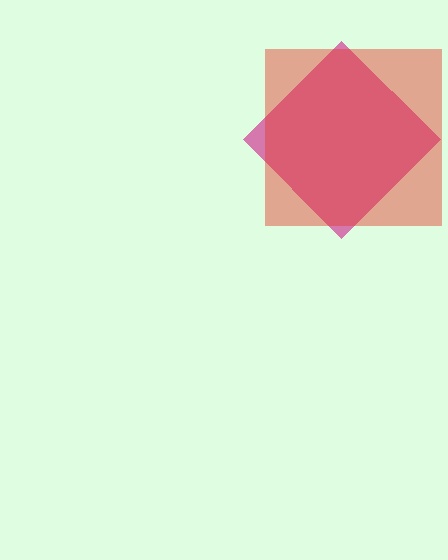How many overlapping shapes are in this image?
There are 2 overlapping shapes in the image.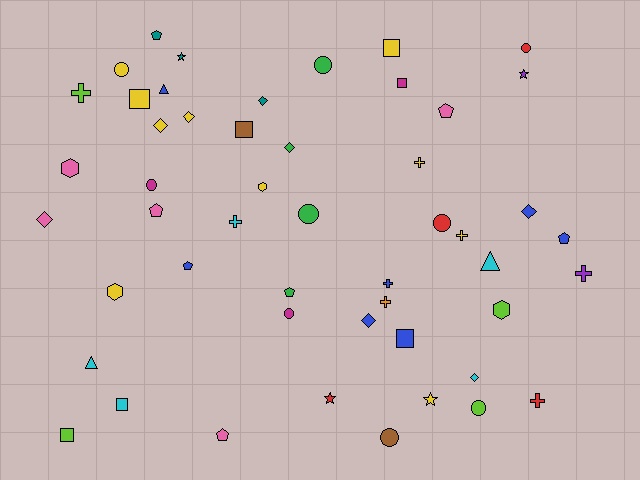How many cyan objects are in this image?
There are 5 cyan objects.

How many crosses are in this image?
There are 8 crosses.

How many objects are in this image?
There are 50 objects.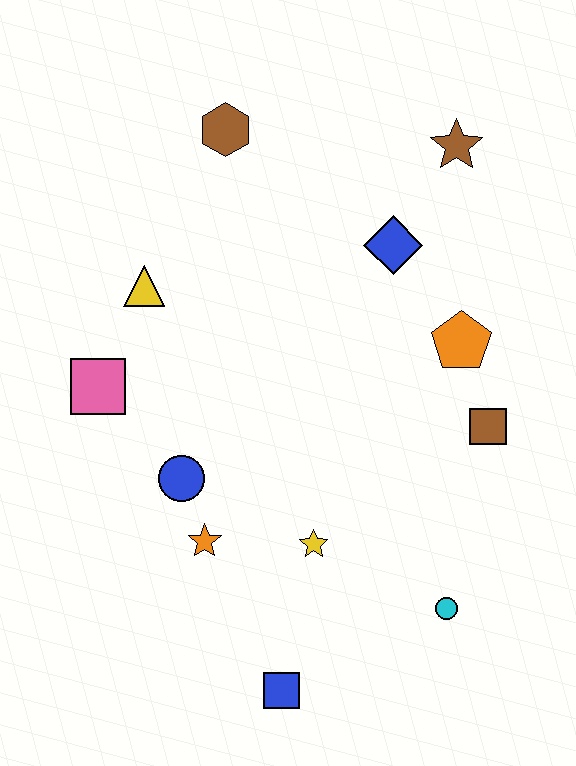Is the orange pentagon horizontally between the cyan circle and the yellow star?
No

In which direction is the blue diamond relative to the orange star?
The blue diamond is above the orange star.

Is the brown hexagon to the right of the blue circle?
Yes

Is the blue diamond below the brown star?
Yes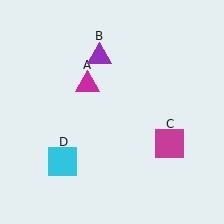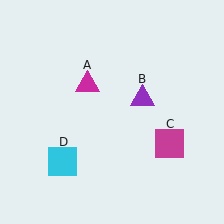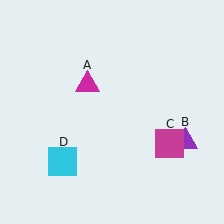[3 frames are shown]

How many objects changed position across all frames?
1 object changed position: purple triangle (object B).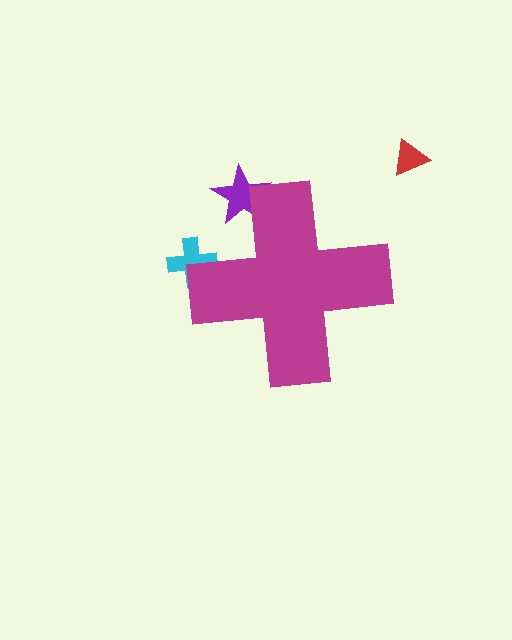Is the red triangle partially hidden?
No, the red triangle is fully visible.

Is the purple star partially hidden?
Yes, the purple star is partially hidden behind the magenta cross.